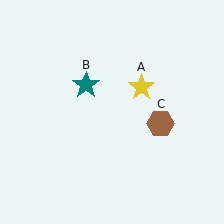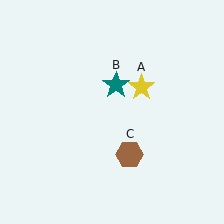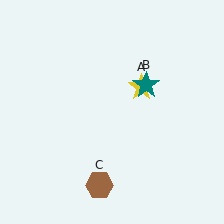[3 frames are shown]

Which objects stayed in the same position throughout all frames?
Yellow star (object A) remained stationary.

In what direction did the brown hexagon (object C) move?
The brown hexagon (object C) moved down and to the left.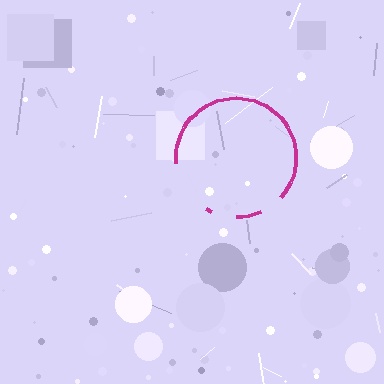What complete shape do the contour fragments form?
The contour fragments form a circle.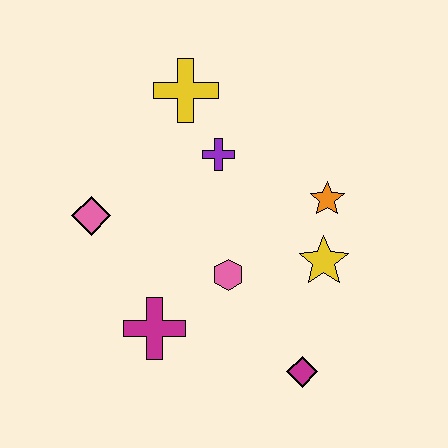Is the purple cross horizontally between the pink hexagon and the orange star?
No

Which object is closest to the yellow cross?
The purple cross is closest to the yellow cross.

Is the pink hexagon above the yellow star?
No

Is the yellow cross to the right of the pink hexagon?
No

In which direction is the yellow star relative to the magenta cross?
The yellow star is to the right of the magenta cross.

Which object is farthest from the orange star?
The pink diamond is farthest from the orange star.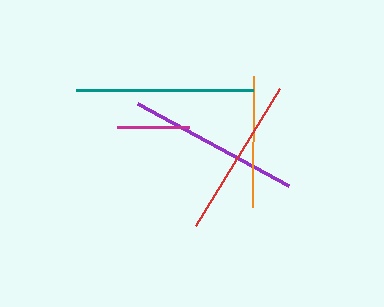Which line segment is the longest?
The teal line is the longest at approximately 177 pixels.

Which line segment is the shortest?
The magenta line is the shortest at approximately 71 pixels.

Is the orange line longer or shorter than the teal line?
The teal line is longer than the orange line.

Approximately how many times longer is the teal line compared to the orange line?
The teal line is approximately 1.4 times the length of the orange line.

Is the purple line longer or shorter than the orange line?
The purple line is longer than the orange line.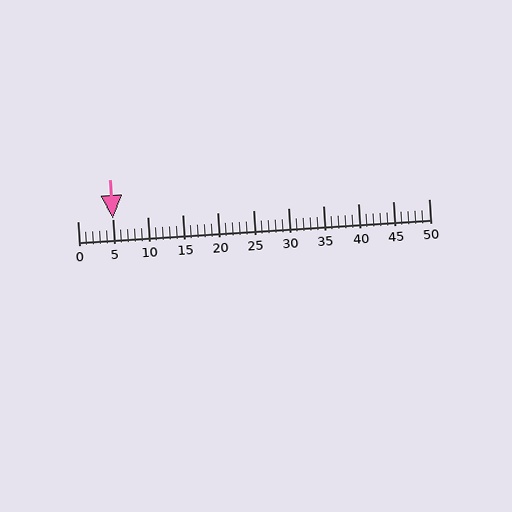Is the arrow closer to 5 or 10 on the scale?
The arrow is closer to 5.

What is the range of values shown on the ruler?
The ruler shows values from 0 to 50.